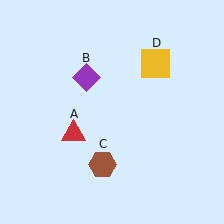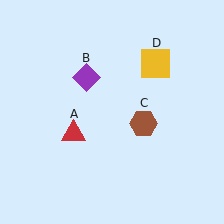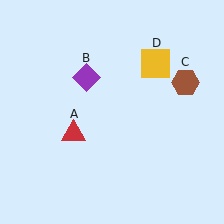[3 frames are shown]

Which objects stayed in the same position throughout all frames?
Red triangle (object A) and purple diamond (object B) and yellow square (object D) remained stationary.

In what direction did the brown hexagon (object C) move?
The brown hexagon (object C) moved up and to the right.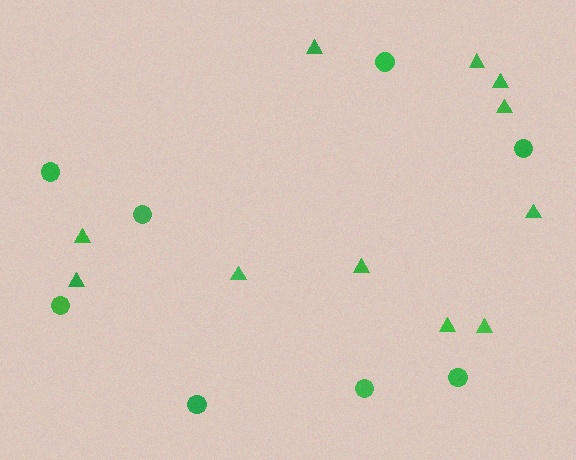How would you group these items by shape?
There are 2 groups: one group of circles (8) and one group of triangles (11).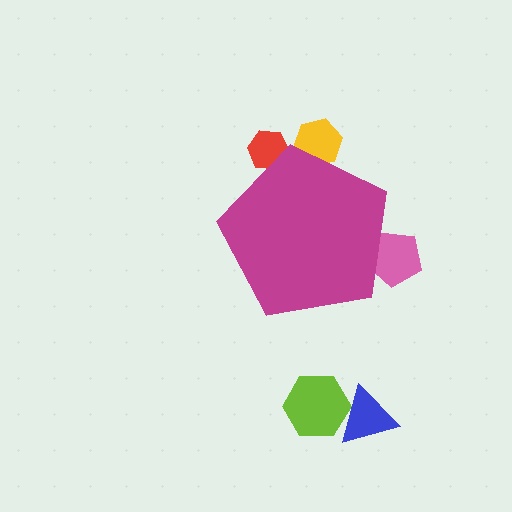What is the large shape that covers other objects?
A magenta pentagon.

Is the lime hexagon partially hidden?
No, the lime hexagon is fully visible.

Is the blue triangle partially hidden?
No, the blue triangle is fully visible.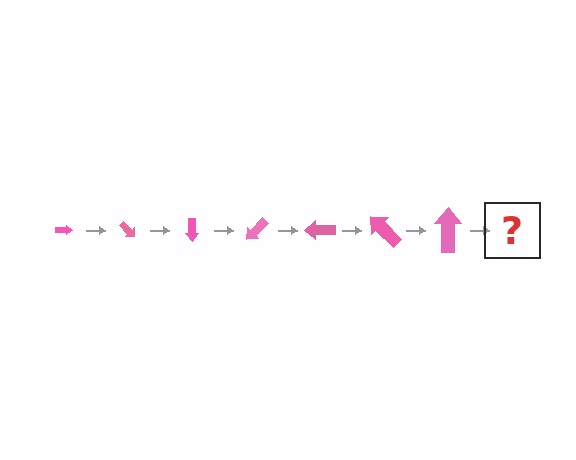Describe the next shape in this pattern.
It should be an arrow, larger than the previous one and rotated 315 degrees from the start.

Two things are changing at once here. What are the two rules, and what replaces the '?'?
The two rules are that the arrow grows larger each step and it rotates 45 degrees each step. The '?' should be an arrow, larger than the previous one and rotated 315 degrees from the start.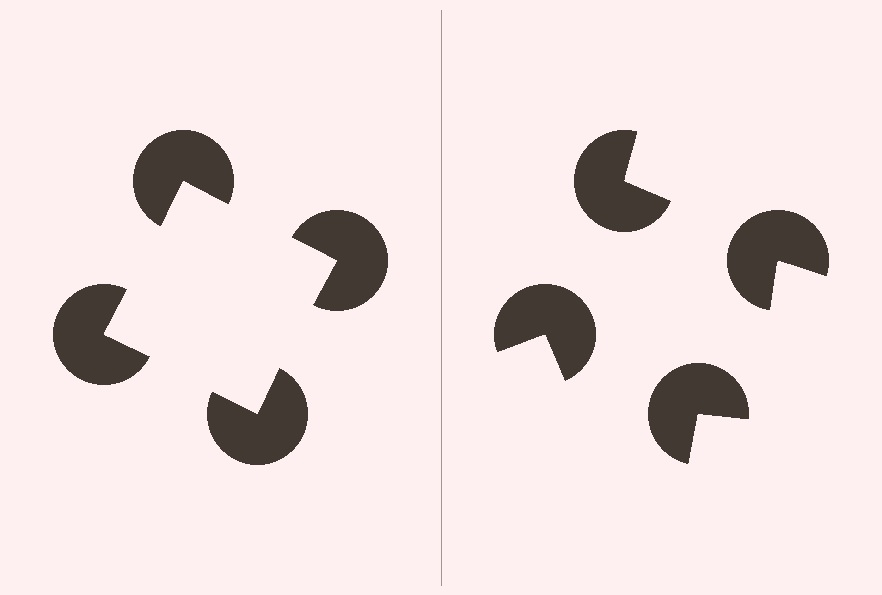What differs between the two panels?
The pac-man discs are positioned identically on both sides; only the wedge orientations differ. On the left they align to a square; on the right they are misaligned.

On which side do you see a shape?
An illusory square appears on the left side. On the right side the wedge cuts are rotated, so no coherent shape forms.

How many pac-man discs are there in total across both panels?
8 — 4 on each side.